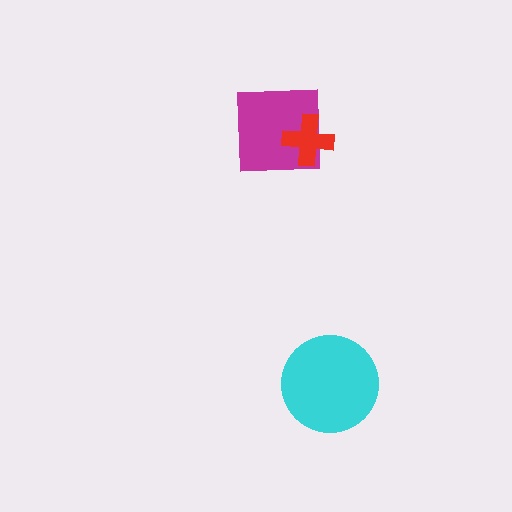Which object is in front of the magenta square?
The red cross is in front of the magenta square.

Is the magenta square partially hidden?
Yes, it is partially covered by another shape.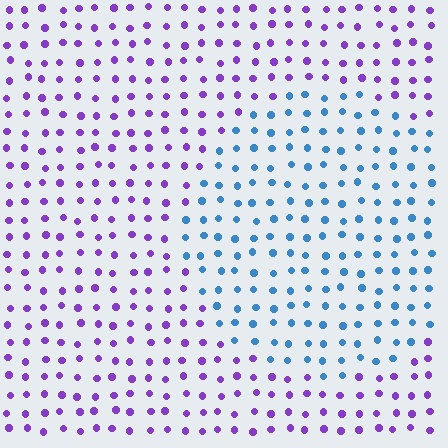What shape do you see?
I see a circle.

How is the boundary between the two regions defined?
The boundary is defined purely by a slight shift in hue (about 65 degrees). Spacing, size, and orientation are identical on both sides.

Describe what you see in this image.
The image is filled with small purple elements in a uniform arrangement. A circle-shaped region is visible where the elements are tinted to a slightly different hue, forming a subtle color boundary.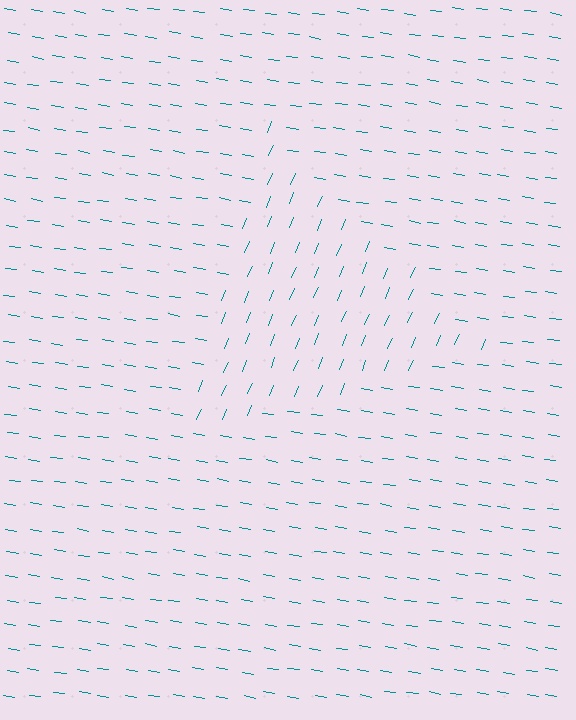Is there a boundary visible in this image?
Yes, there is a texture boundary formed by a change in line orientation.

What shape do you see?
I see a triangle.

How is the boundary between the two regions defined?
The boundary is defined purely by a change in line orientation (approximately 76 degrees difference). All lines are the same color and thickness.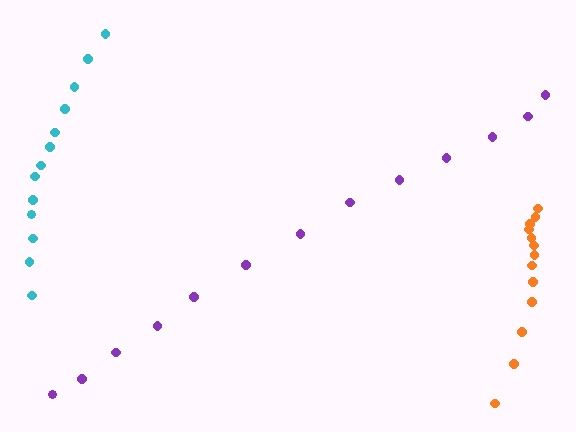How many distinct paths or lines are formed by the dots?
There are 3 distinct paths.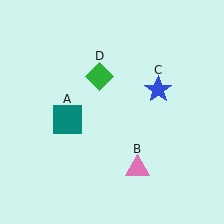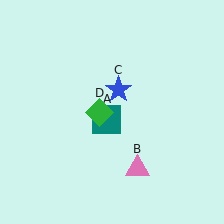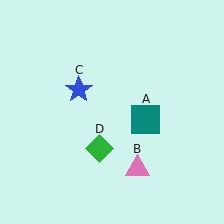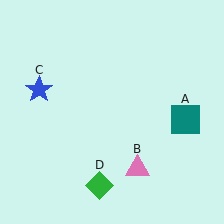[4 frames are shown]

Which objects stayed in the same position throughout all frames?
Pink triangle (object B) remained stationary.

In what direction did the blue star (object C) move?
The blue star (object C) moved left.